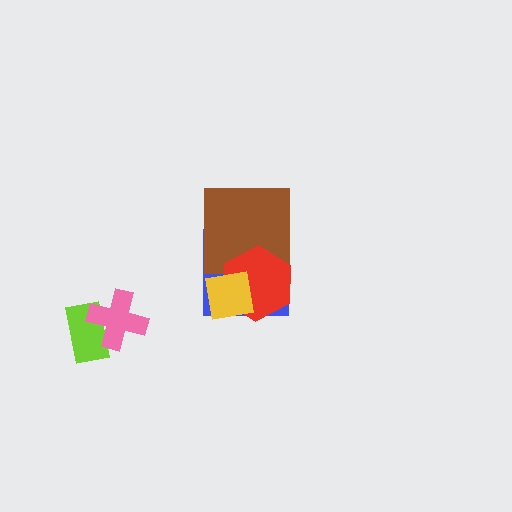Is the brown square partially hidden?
Yes, it is partially covered by another shape.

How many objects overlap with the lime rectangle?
1 object overlaps with the lime rectangle.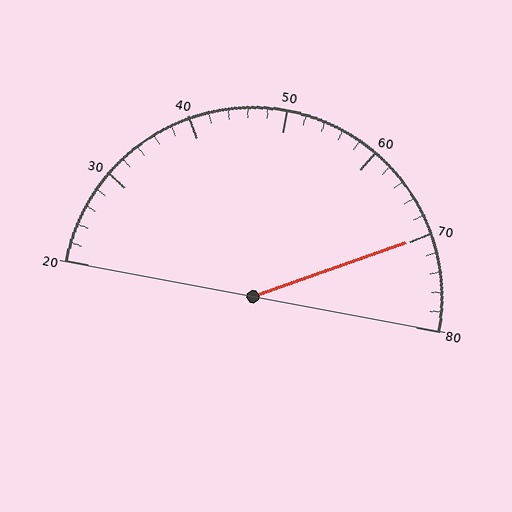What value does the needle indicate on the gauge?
The needle indicates approximately 70.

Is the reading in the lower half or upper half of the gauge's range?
The reading is in the upper half of the range (20 to 80).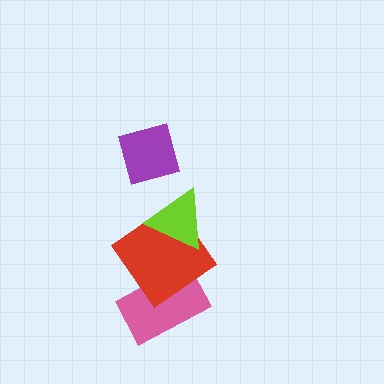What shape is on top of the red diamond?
The lime triangle is on top of the red diamond.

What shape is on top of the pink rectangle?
The red diamond is on top of the pink rectangle.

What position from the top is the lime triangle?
The lime triangle is 2nd from the top.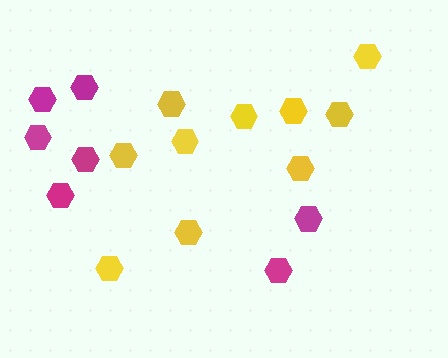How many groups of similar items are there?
There are 2 groups: one group of yellow hexagons (10) and one group of magenta hexagons (7).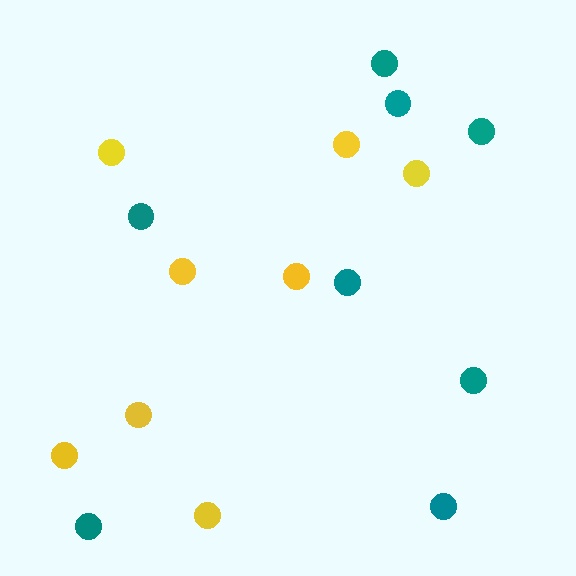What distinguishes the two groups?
There are 2 groups: one group of yellow circles (8) and one group of teal circles (8).